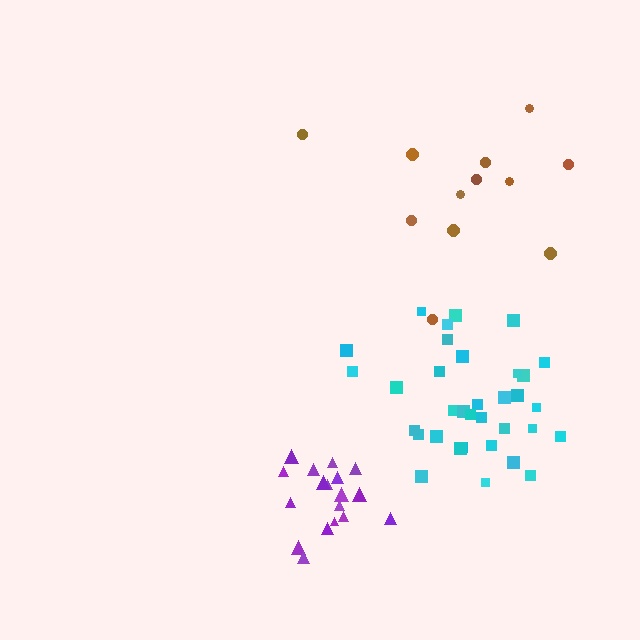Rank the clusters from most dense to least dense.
purple, cyan, brown.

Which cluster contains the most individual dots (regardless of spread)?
Cyan (34).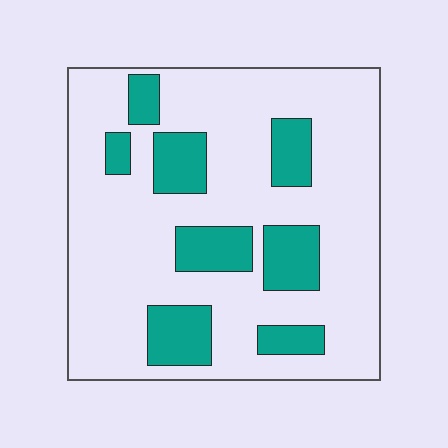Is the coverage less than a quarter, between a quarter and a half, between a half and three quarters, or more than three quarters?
Less than a quarter.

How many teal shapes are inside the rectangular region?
8.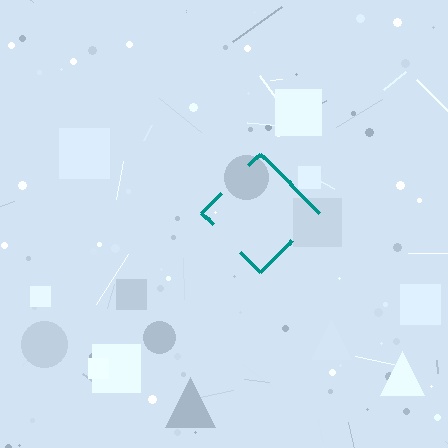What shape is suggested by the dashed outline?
The dashed outline suggests a diamond.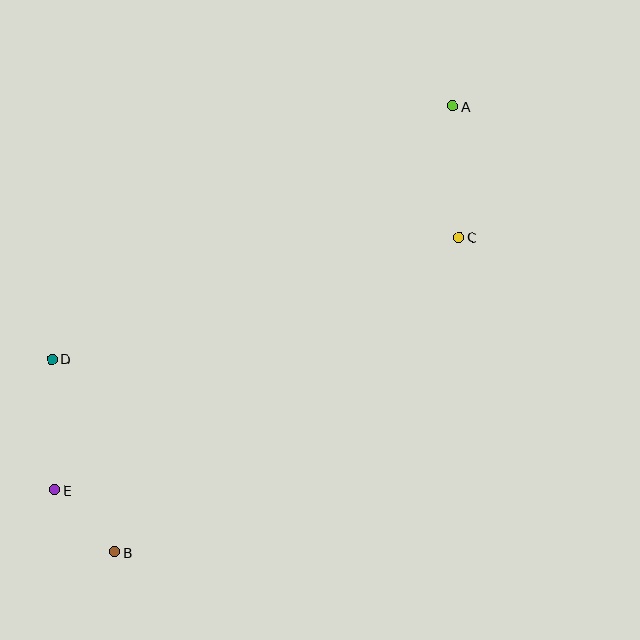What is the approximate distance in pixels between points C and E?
The distance between C and E is approximately 476 pixels.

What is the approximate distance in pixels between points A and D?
The distance between A and D is approximately 474 pixels.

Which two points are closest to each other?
Points B and E are closest to each other.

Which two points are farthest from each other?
Points A and B are farthest from each other.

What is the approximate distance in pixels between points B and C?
The distance between B and C is approximately 466 pixels.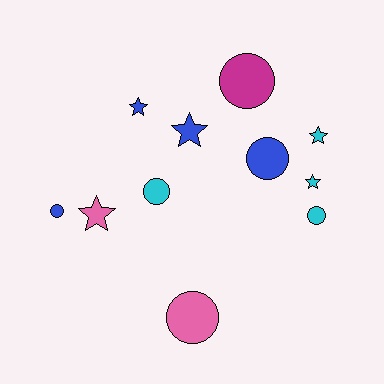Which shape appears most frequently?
Circle, with 6 objects.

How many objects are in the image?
There are 11 objects.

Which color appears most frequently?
Blue, with 4 objects.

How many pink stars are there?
There is 1 pink star.